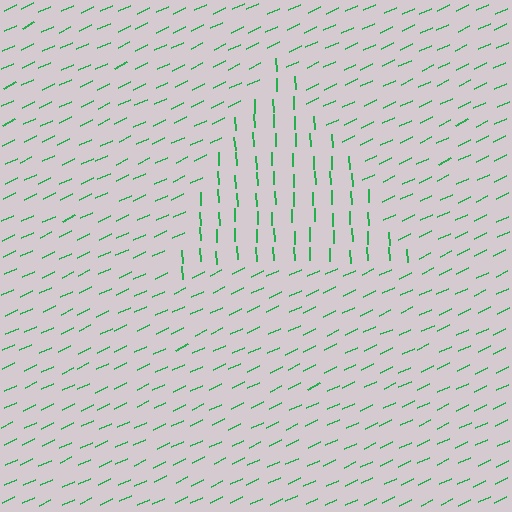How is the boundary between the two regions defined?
The boundary is defined purely by a change in line orientation (approximately 68 degrees difference). All lines are the same color and thickness.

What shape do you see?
I see a triangle.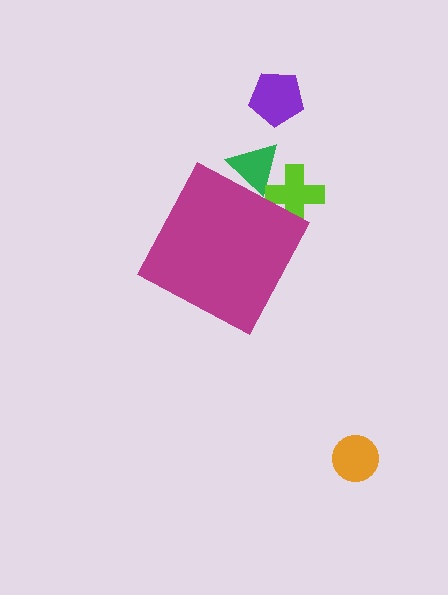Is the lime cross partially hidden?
Yes, the lime cross is partially hidden behind the magenta diamond.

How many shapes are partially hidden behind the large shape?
2 shapes are partially hidden.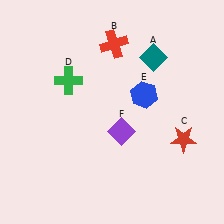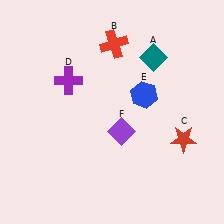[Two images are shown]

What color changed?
The cross (D) changed from green in Image 1 to purple in Image 2.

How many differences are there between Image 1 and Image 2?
There is 1 difference between the two images.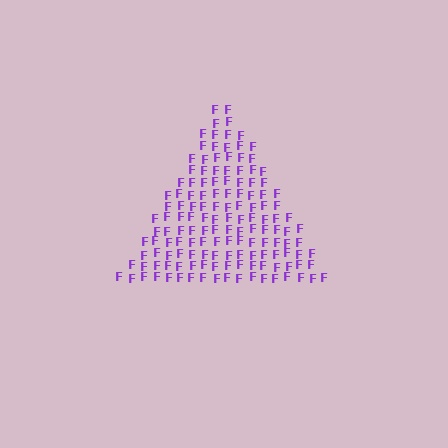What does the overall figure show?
The overall figure shows a triangle.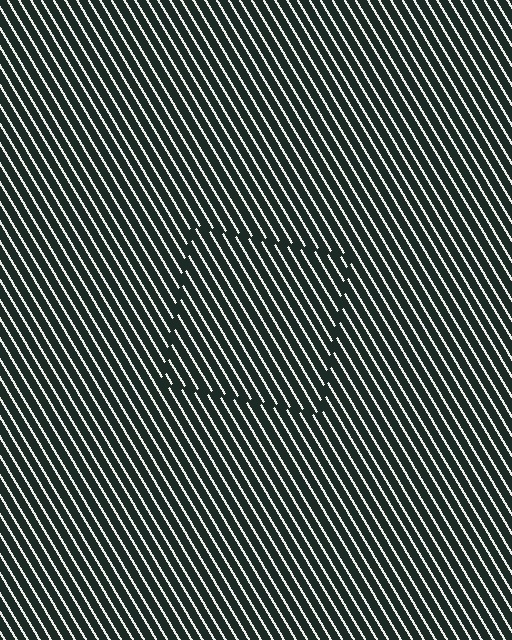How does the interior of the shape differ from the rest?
The interior of the shape contains the same grating, shifted by half a period — the contour is defined by the phase discontinuity where line-ends from the inner and outer gratings abut.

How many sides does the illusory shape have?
4 sides — the line-ends trace a square.